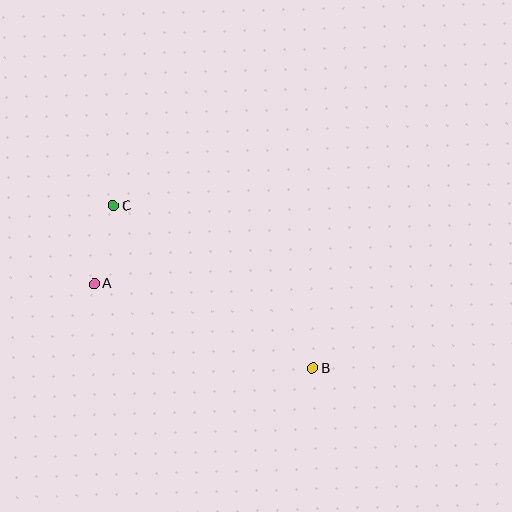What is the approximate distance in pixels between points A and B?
The distance between A and B is approximately 234 pixels.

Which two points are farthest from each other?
Points B and C are farthest from each other.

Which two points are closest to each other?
Points A and C are closest to each other.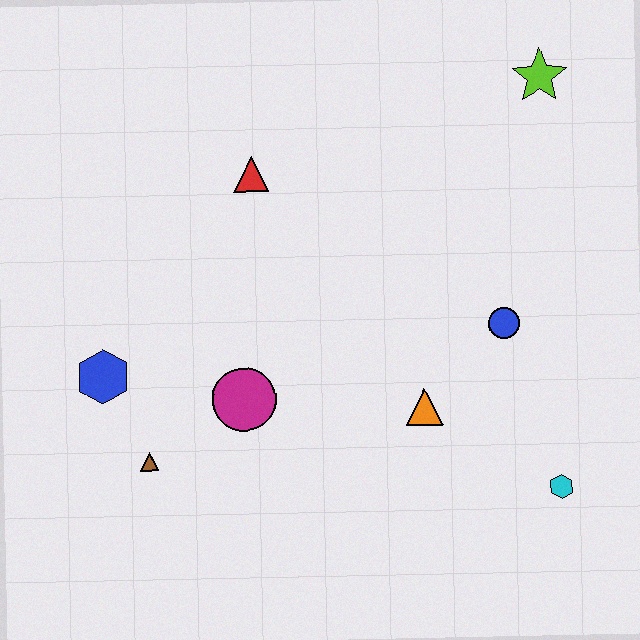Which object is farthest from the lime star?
The brown triangle is farthest from the lime star.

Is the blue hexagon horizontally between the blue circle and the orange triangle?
No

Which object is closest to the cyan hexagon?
The orange triangle is closest to the cyan hexagon.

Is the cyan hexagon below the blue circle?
Yes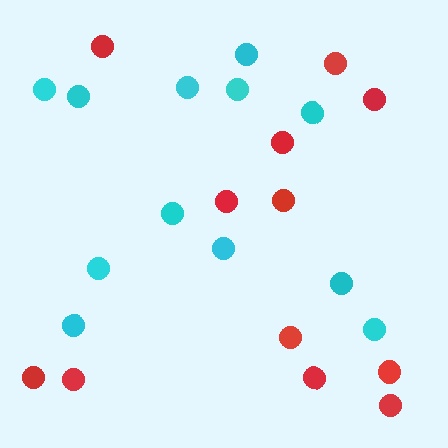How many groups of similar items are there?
There are 2 groups: one group of red circles (12) and one group of cyan circles (12).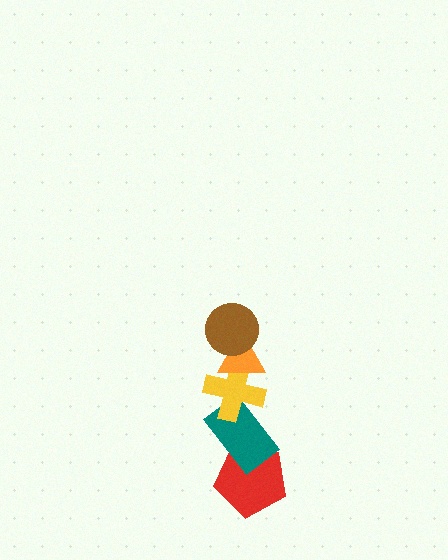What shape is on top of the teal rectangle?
The yellow cross is on top of the teal rectangle.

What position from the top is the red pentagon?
The red pentagon is 5th from the top.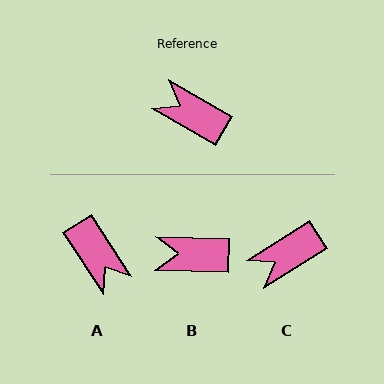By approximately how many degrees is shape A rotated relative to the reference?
Approximately 153 degrees counter-clockwise.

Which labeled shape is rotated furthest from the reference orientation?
A, about 153 degrees away.